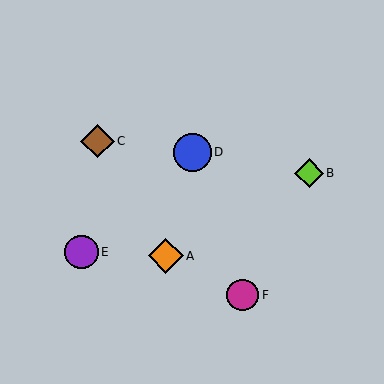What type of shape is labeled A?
Shape A is an orange diamond.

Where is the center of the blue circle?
The center of the blue circle is at (193, 152).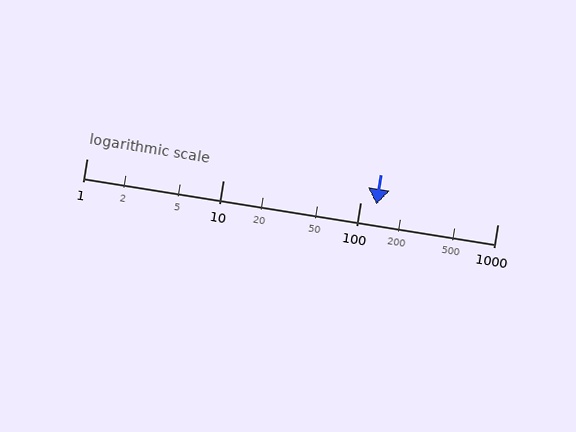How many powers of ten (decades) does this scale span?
The scale spans 3 decades, from 1 to 1000.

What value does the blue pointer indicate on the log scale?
The pointer indicates approximately 130.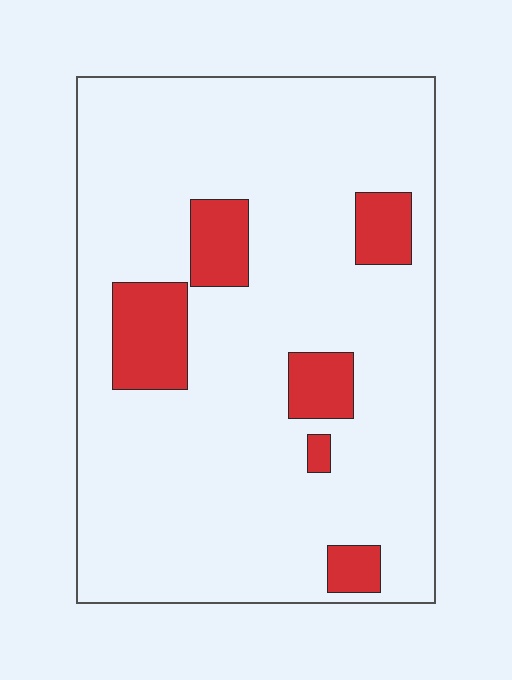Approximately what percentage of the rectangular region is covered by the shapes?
Approximately 15%.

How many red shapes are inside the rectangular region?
6.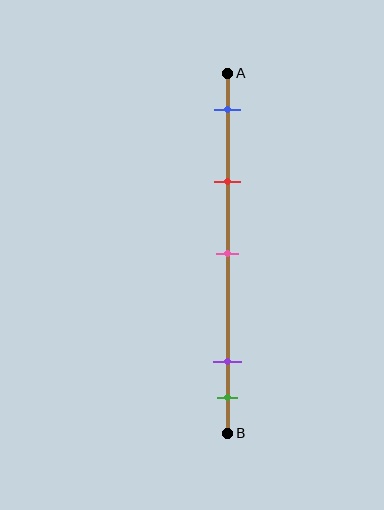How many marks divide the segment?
There are 5 marks dividing the segment.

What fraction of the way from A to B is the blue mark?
The blue mark is approximately 10% (0.1) of the way from A to B.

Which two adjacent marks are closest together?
The purple and green marks are the closest adjacent pair.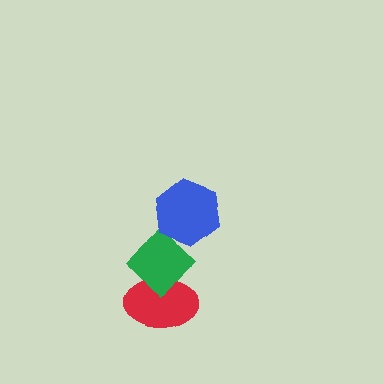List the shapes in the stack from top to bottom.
From top to bottom: the blue hexagon, the green diamond, the red ellipse.